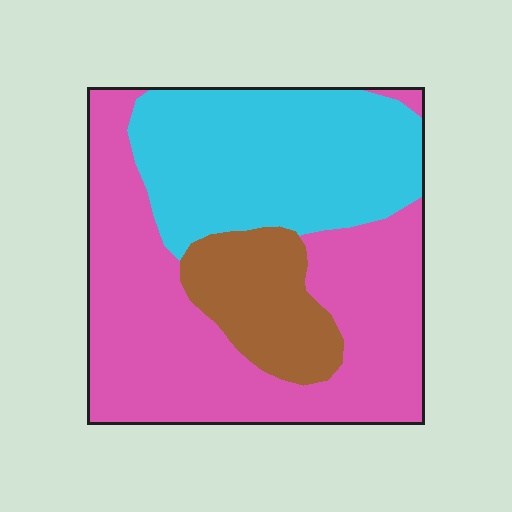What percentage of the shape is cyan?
Cyan takes up about one third (1/3) of the shape.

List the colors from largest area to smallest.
From largest to smallest: pink, cyan, brown.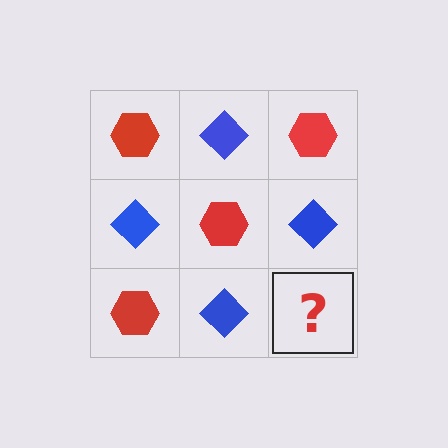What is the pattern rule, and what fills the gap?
The rule is that it alternates red hexagon and blue diamond in a checkerboard pattern. The gap should be filled with a red hexagon.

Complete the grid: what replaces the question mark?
The question mark should be replaced with a red hexagon.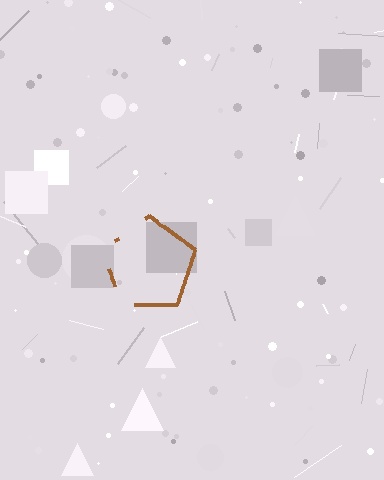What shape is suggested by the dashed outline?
The dashed outline suggests a pentagon.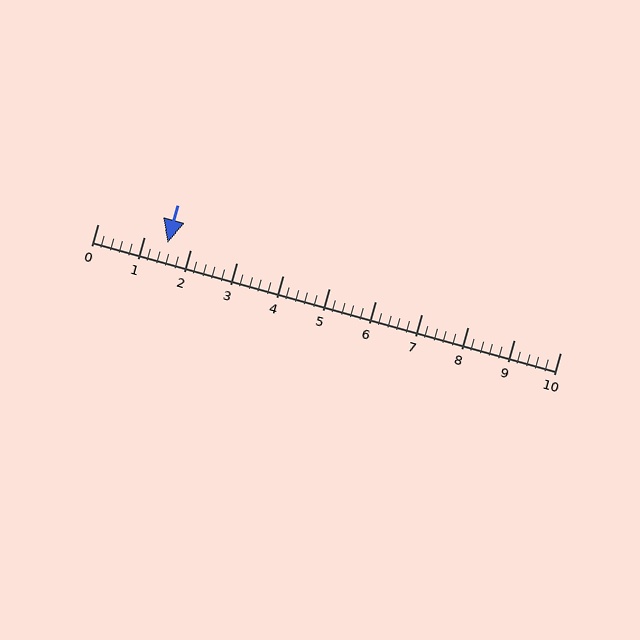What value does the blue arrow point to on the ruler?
The blue arrow points to approximately 1.5.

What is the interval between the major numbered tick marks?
The major tick marks are spaced 1 units apart.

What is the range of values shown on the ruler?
The ruler shows values from 0 to 10.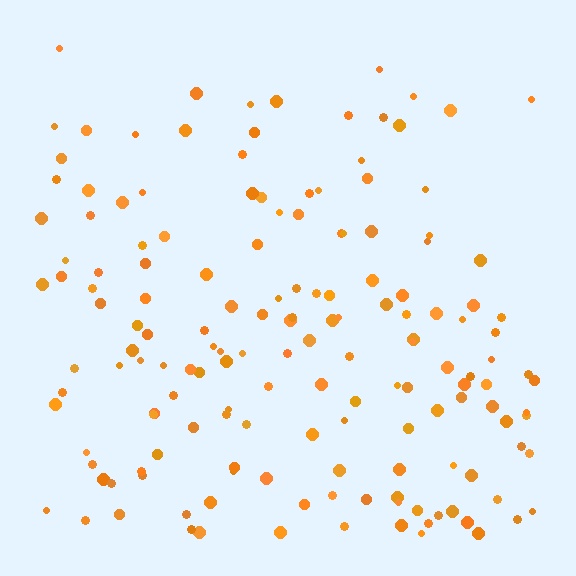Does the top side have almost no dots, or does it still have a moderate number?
Still a moderate number, just noticeably fewer than the bottom.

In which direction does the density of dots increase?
From top to bottom, with the bottom side densest.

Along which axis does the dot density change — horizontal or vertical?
Vertical.